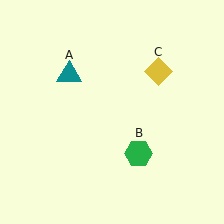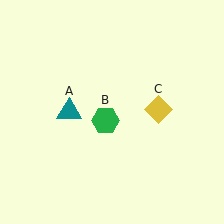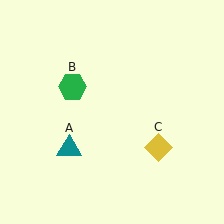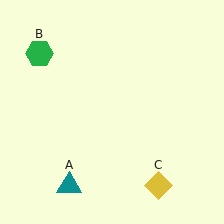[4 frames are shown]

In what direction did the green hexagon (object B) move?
The green hexagon (object B) moved up and to the left.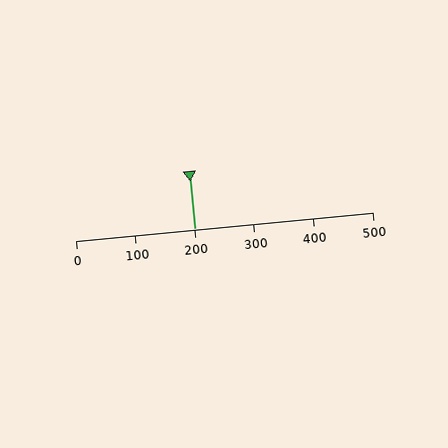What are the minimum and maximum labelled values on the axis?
The axis runs from 0 to 500.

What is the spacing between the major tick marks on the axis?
The major ticks are spaced 100 apart.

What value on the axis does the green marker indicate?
The marker indicates approximately 200.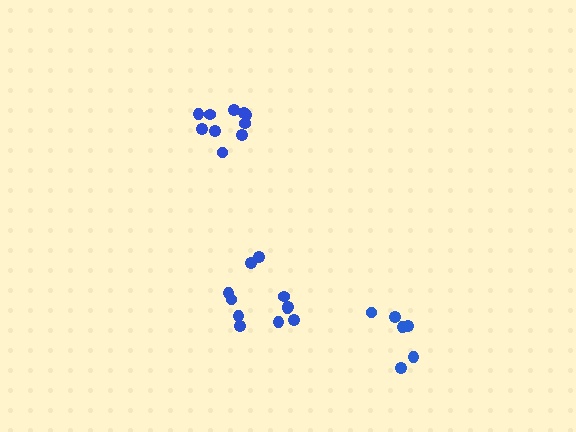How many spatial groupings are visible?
There are 3 spatial groupings.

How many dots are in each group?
Group 1: 10 dots, Group 2: 11 dots, Group 3: 6 dots (27 total).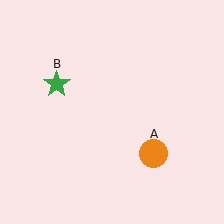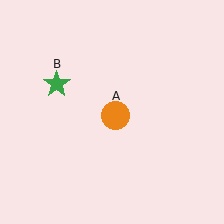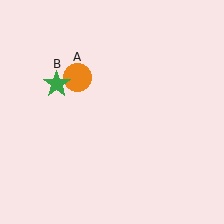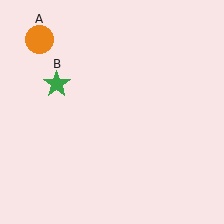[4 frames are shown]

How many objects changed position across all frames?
1 object changed position: orange circle (object A).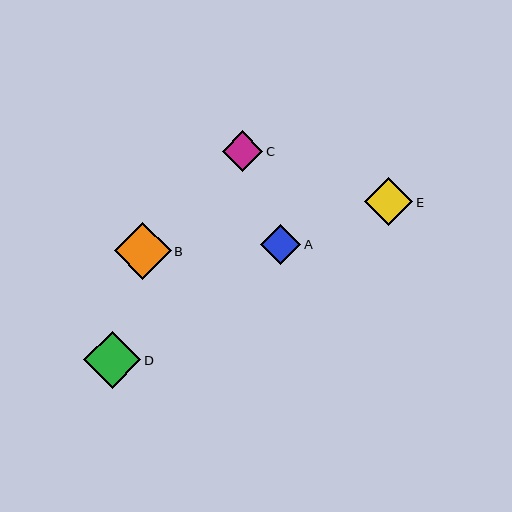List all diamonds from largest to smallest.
From largest to smallest: D, B, E, C, A.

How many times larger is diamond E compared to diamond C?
Diamond E is approximately 1.2 times the size of diamond C.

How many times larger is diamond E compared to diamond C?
Diamond E is approximately 1.2 times the size of diamond C.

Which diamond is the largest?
Diamond D is the largest with a size of approximately 57 pixels.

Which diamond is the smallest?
Diamond A is the smallest with a size of approximately 40 pixels.